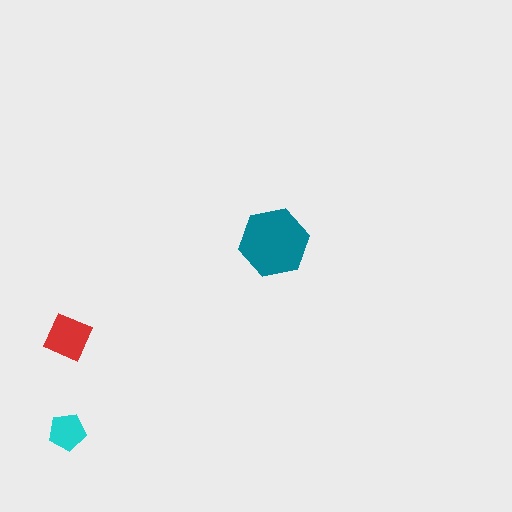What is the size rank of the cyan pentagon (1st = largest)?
3rd.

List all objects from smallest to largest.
The cyan pentagon, the red diamond, the teal hexagon.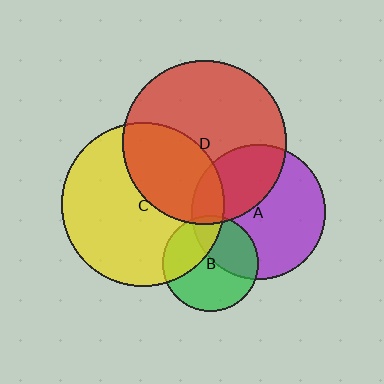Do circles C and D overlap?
Yes.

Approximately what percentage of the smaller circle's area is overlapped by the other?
Approximately 35%.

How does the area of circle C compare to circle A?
Approximately 1.5 times.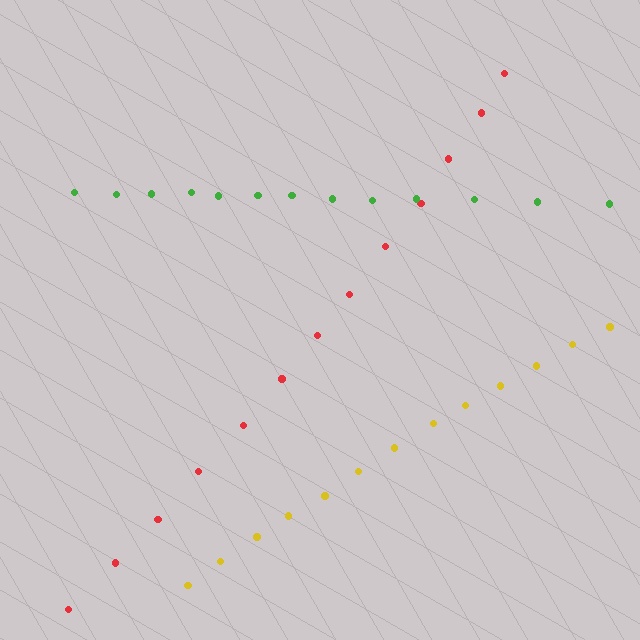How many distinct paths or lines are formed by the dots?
There are 3 distinct paths.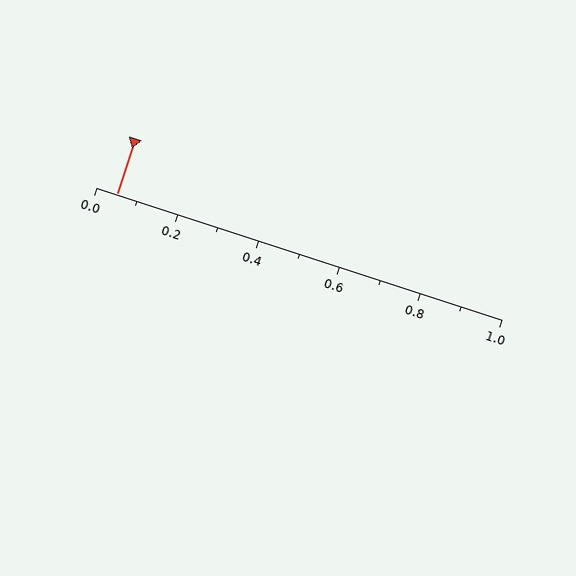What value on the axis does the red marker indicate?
The marker indicates approximately 0.05.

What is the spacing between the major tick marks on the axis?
The major ticks are spaced 0.2 apart.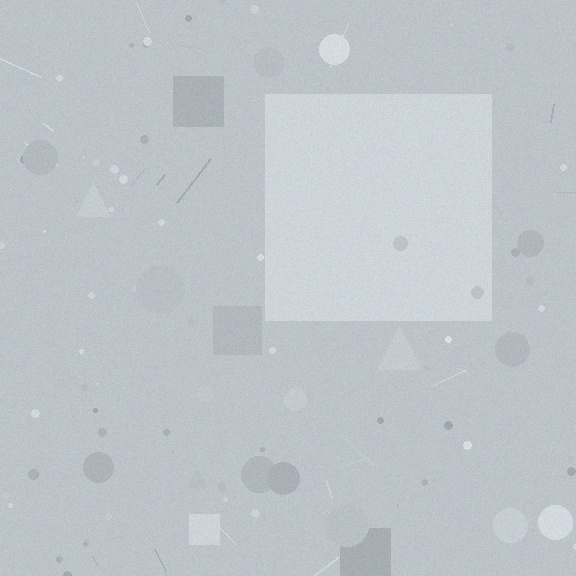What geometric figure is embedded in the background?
A square is embedded in the background.